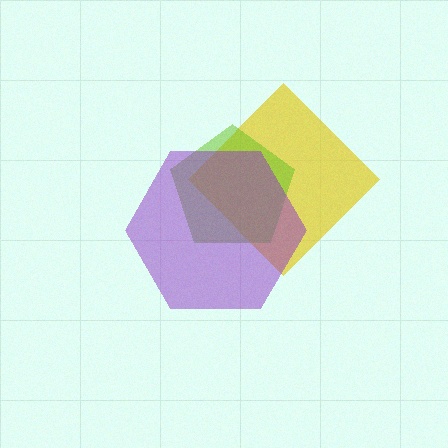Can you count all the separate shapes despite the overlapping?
Yes, there are 3 separate shapes.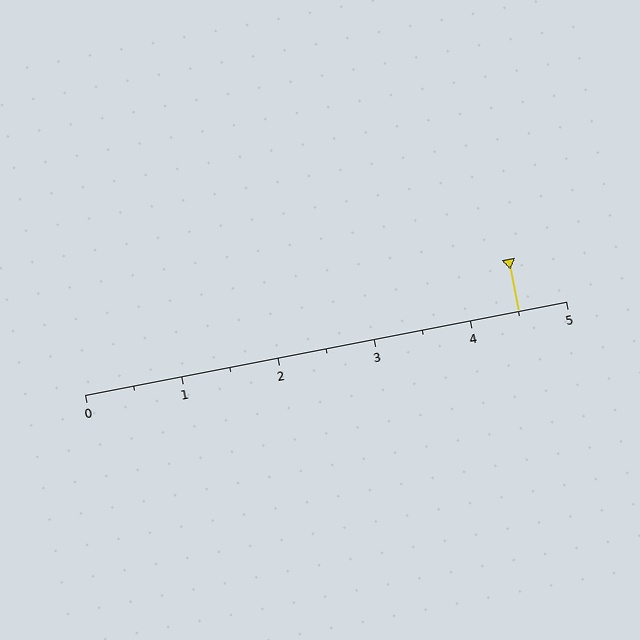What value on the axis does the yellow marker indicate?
The marker indicates approximately 4.5.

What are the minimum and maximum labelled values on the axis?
The axis runs from 0 to 5.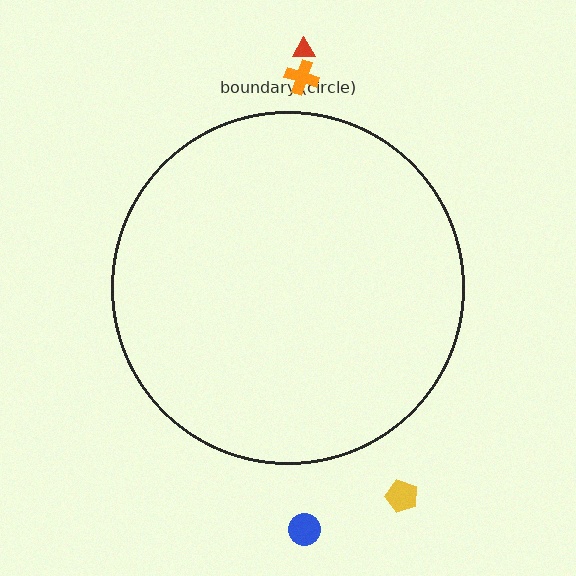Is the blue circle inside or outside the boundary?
Outside.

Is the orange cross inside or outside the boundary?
Outside.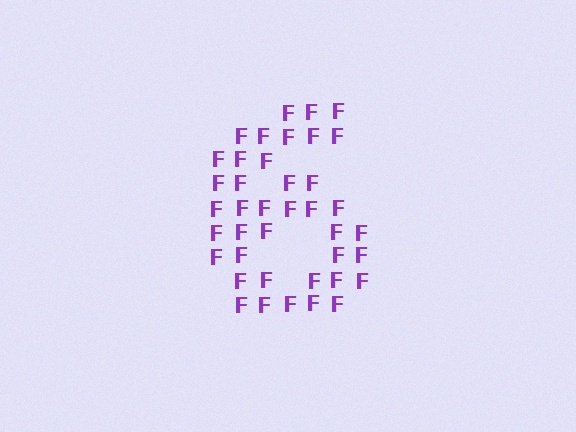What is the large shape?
The large shape is the digit 6.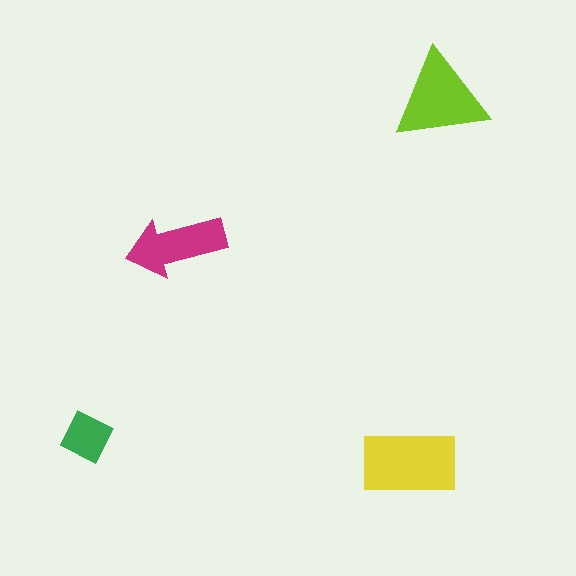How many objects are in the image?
There are 4 objects in the image.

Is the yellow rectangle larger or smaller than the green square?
Larger.